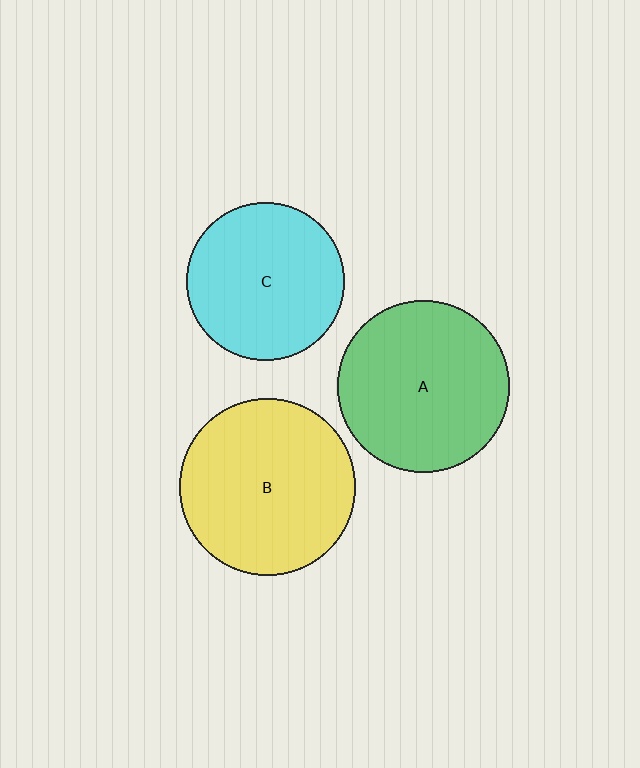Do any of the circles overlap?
No, none of the circles overlap.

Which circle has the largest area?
Circle B (yellow).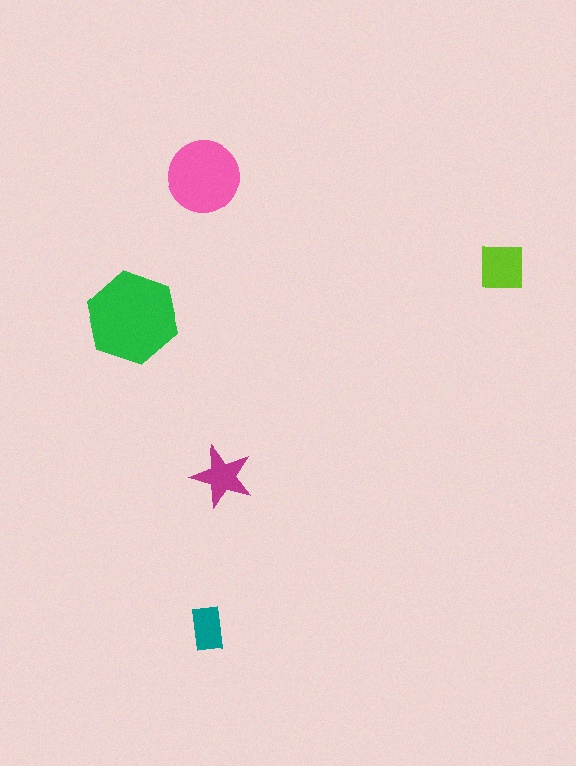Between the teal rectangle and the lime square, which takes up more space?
The lime square.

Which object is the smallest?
The teal rectangle.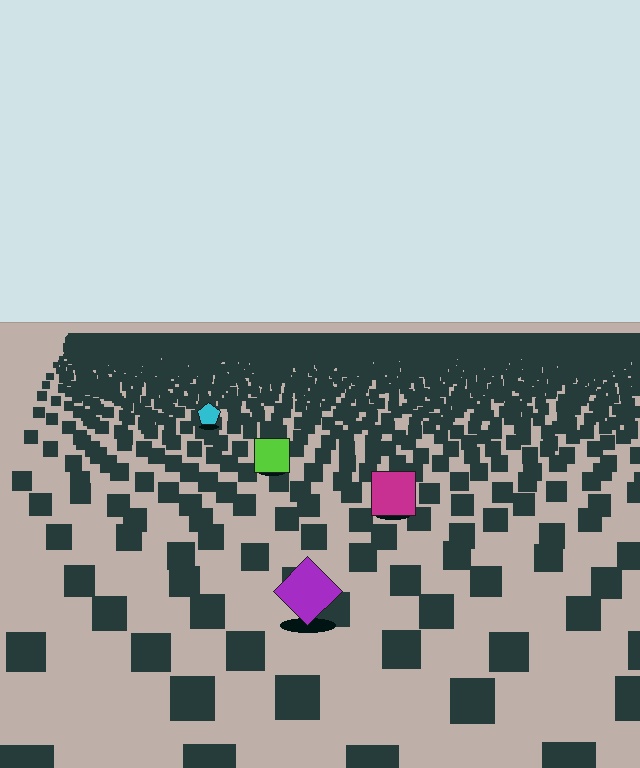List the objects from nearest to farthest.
From nearest to farthest: the purple diamond, the magenta square, the lime square, the cyan pentagon.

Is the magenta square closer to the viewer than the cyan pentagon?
Yes. The magenta square is closer — you can tell from the texture gradient: the ground texture is coarser near it.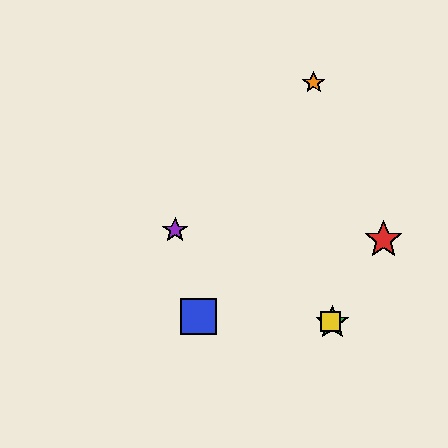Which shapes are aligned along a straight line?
The green star, the yellow square, the purple star are aligned along a straight line.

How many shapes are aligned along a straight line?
3 shapes (the green star, the yellow square, the purple star) are aligned along a straight line.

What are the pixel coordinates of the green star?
The green star is at (332, 323).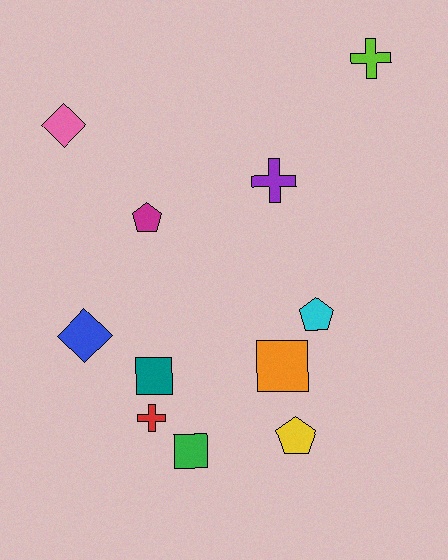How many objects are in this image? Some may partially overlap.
There are 11 objects.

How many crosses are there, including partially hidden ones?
There are 3 crosses.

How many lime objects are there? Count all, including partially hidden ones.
There is 1 lime object.